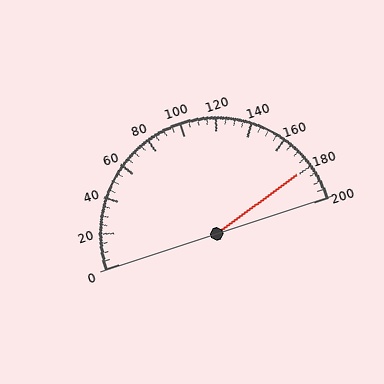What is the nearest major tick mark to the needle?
The nearest major tick mark is 180.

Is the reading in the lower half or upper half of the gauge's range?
The reading is in the upper half of the range (0 to 200).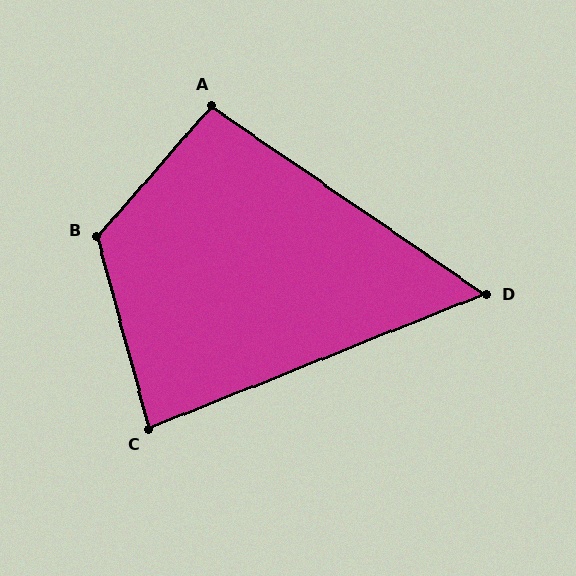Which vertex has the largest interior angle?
B, at approximately 124 degrees.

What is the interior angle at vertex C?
Approximately 83 degrees (acute).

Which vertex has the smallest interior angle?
D, at approximately 56 degrees.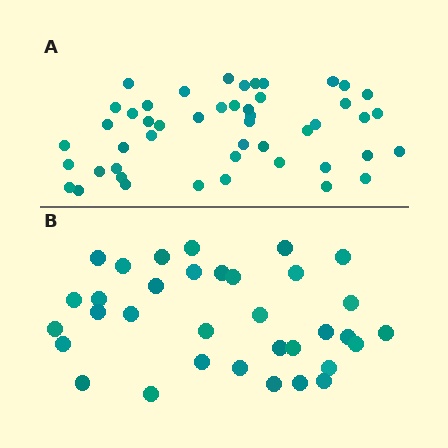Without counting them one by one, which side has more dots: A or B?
Region A (the top region) has more dots.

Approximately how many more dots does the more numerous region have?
Region A has approximately 15 more dots than region B.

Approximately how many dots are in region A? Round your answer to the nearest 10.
About 50 dots. (The exact count is 48, which rounds to 50.)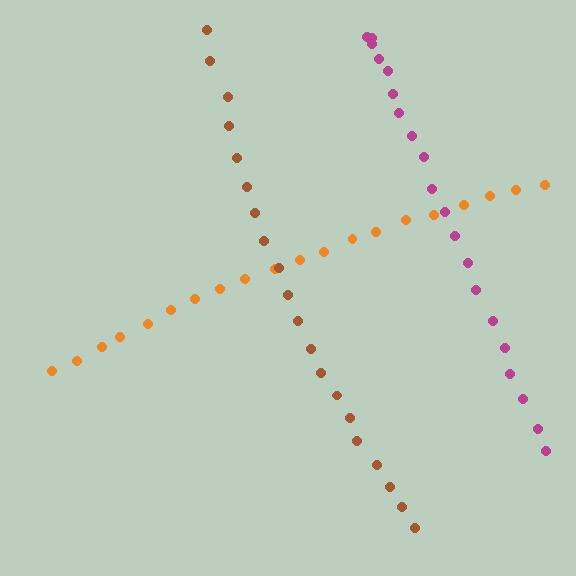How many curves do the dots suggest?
There are 3 distinct paths.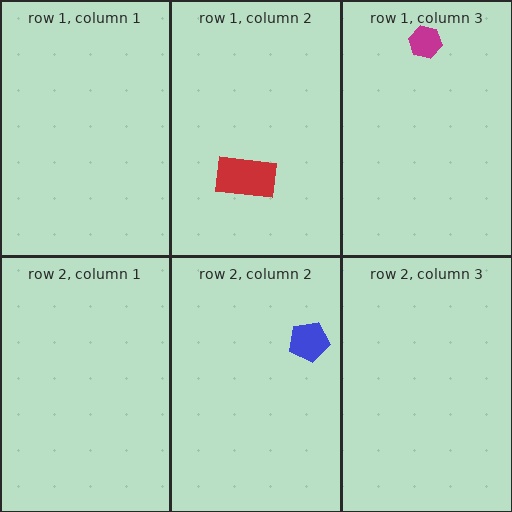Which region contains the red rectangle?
The row 1, column 2 region.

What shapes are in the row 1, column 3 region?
The magenta hexagon.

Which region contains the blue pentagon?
The row 2, column 2 region.